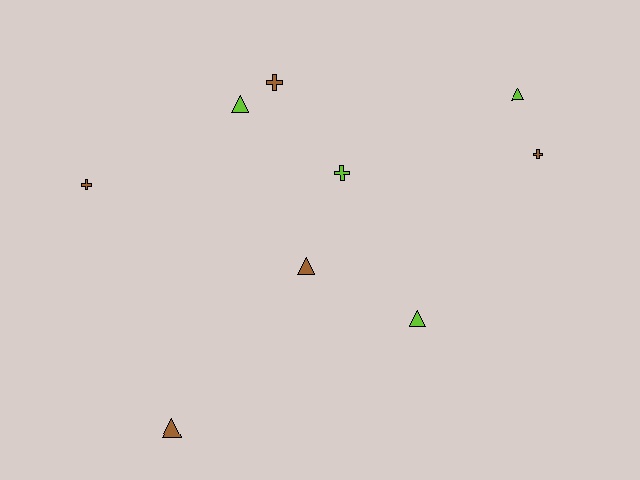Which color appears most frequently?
Brown, with 5 objects.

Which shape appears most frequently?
Triangle, with 5 objects.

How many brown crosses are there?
There are 3 brown crosses.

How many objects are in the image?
There are 9 objects.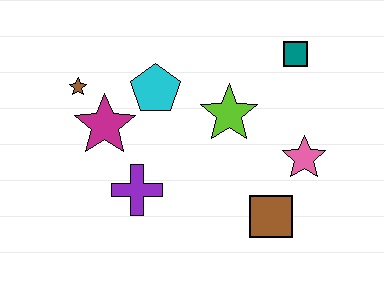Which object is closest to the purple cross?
The magenta star is closest to the purple cross.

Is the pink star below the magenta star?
Yes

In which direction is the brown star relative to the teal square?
The brown star is to the left of the teal square.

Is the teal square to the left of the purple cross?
No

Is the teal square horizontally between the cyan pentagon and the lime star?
No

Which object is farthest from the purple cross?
The teal square is farthest from the purple cross.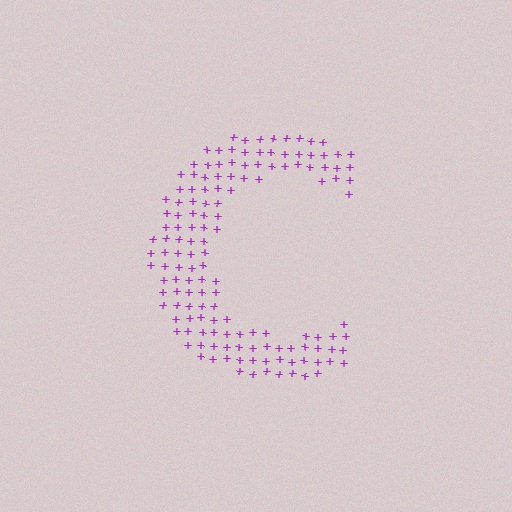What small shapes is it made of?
It is made of small plus signs.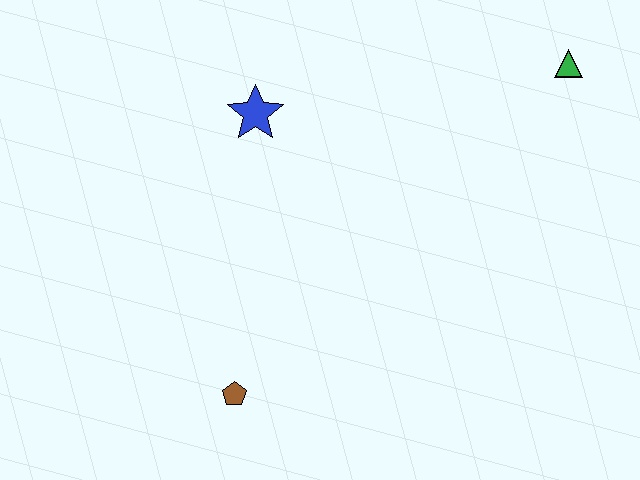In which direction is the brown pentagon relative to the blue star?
The brown pentagon is below the blue star.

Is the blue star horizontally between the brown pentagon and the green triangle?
Yes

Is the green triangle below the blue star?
No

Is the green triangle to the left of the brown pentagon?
No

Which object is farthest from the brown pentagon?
The green triangle is farthest from the brown pentagon.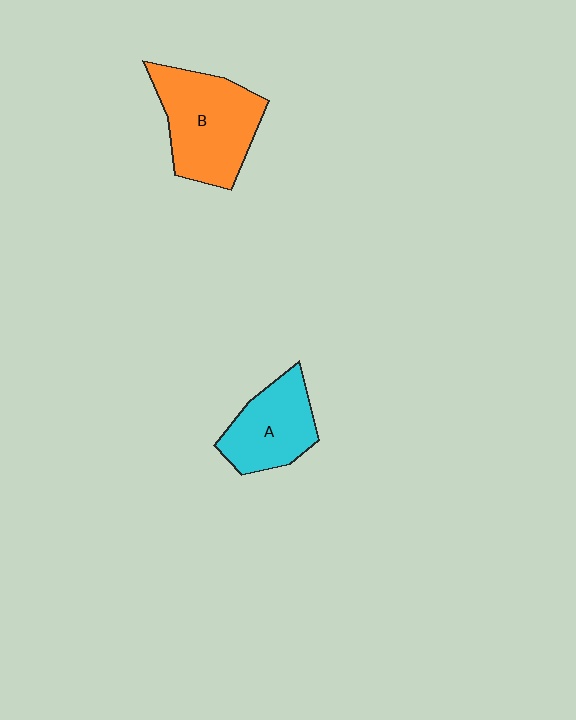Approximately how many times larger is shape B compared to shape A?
Approximately 1.4 times.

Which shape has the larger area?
Shape B (orange).